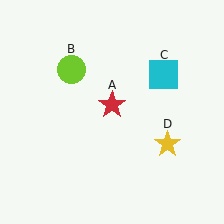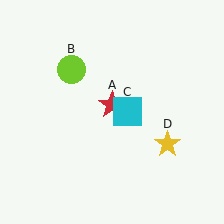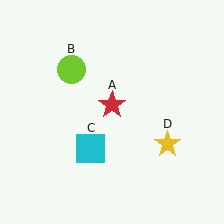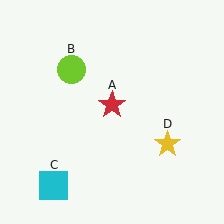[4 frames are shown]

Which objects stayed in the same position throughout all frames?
Red star (object A) and lime circle (object B) and yellow star (object D) remained stationary.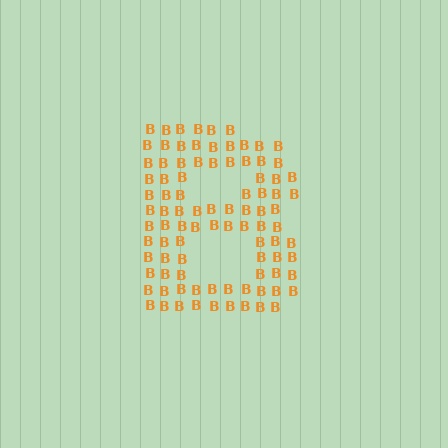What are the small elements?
The small elements are letter B's.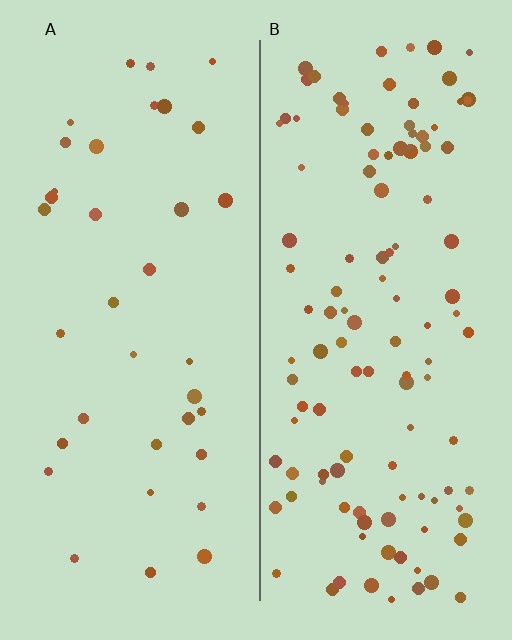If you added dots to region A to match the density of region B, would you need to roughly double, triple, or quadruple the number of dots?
Approximately triple.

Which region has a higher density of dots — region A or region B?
B (the right).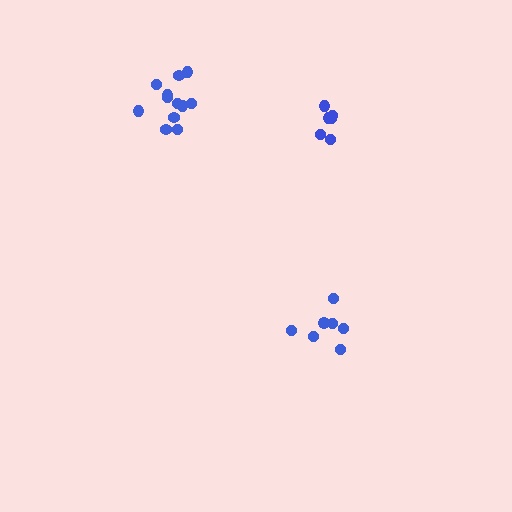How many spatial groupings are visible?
There are 3 spatial groupings.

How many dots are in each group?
Group 1: 7 dots, Group 2: 12 dots, Group 3: 6 dots (25 total).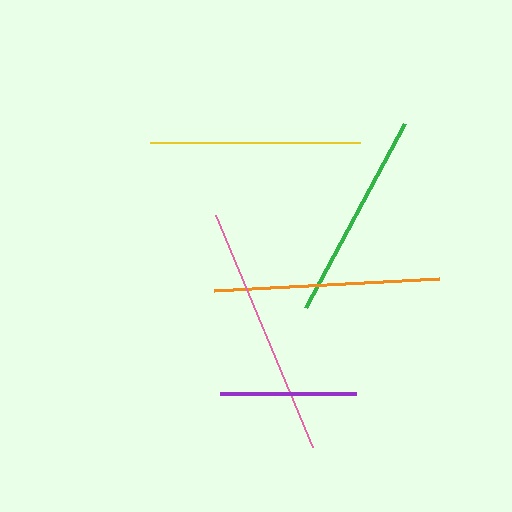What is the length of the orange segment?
The orange segment is approximately 226 pixels long.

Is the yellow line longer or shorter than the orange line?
The orange line is longer than the yellow line.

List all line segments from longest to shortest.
From longest to shortest: pink, orange, yellow, green, purple.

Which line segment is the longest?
The pink line is the longest at approximately 250 pixels.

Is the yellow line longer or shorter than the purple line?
The yellow line is longer than the purple line.